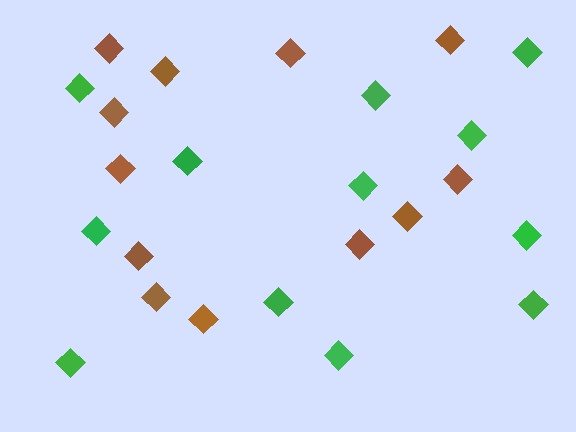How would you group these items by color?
There are 2 groups: one group of green diamonds (12) and one group of brown diamonds (12).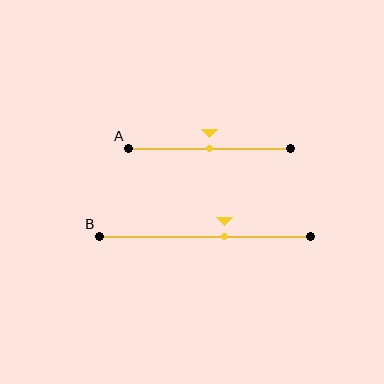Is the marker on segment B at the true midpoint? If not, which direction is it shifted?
No, the marker on segment B is shifted to the right by about 9% of the segment length.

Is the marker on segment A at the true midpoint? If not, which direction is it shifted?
Yes, the marker on segment A is at the true midpoint.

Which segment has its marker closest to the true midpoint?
Segment A has its marker closest to the true midpoint.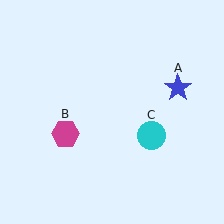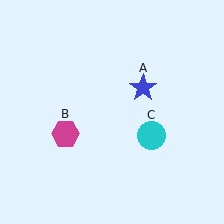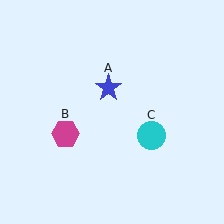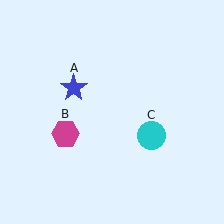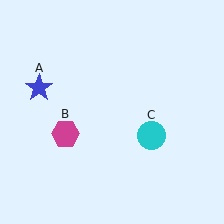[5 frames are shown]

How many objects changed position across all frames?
1 object changed position: blue star (object A).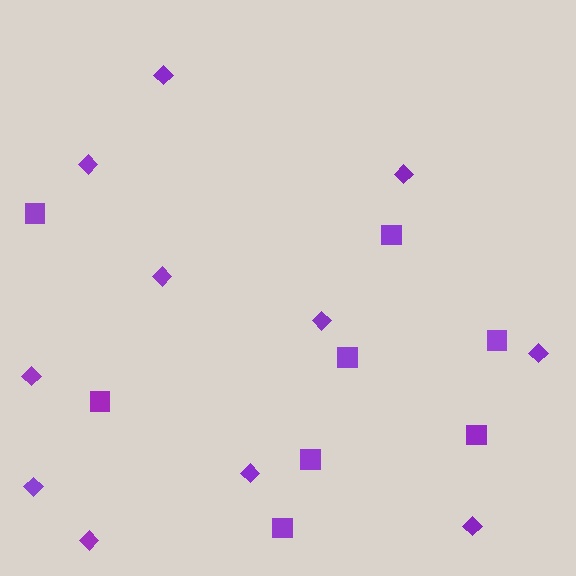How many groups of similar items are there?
There are 2 groups: one group of diamonds (11) and one group of squares (8).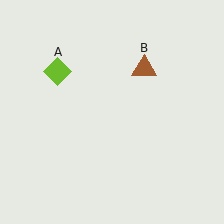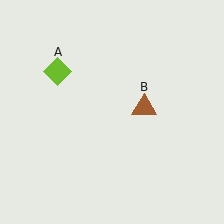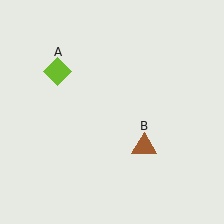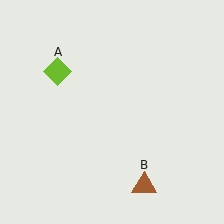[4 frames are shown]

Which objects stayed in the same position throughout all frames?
Lime diamond (object A) remained stationary.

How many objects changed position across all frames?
1 object changed position: brown triangle (object B).